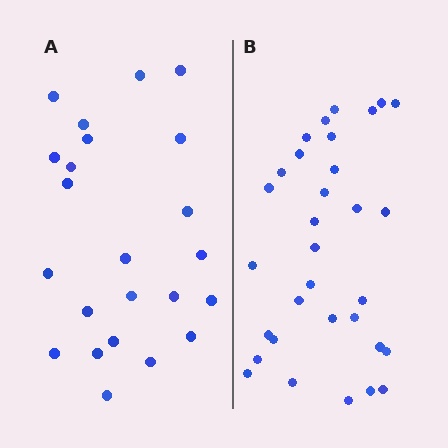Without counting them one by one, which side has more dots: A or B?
Region B (the right region) has more dots.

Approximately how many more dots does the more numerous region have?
Region B has roughly 8 or so more dots than region A.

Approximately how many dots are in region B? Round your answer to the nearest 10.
About 30 dots. (The exact count is 32, which rounds to 30.)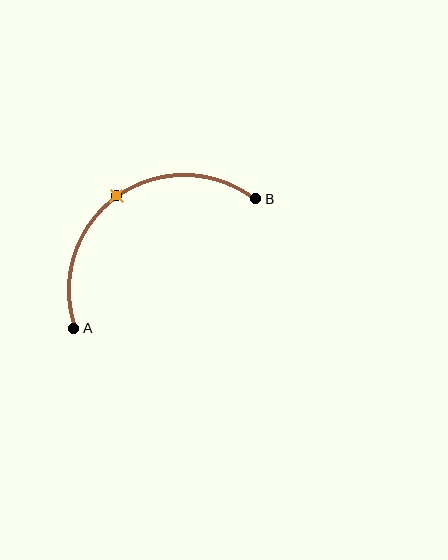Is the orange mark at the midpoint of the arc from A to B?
Yes. The orange mark lies on the arc at equal arc-length from both A and B — it is the arc midpoint.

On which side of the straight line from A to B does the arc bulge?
The arc bulges above and to the left of the straight line connecting A and B.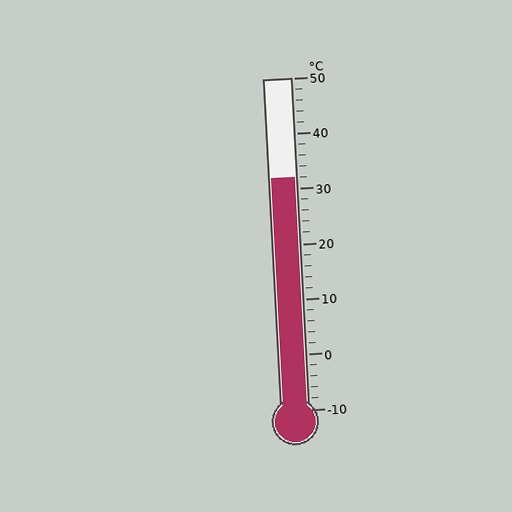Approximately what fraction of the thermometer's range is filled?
The thermometer is filled to approximately 70% of its range.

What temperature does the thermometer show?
The thermometer shows approximately 32°C.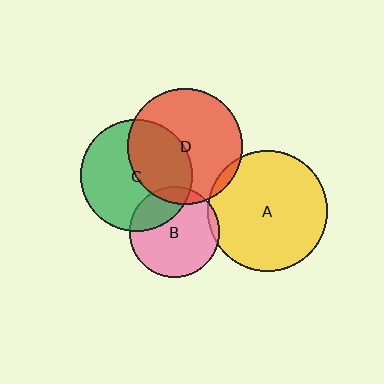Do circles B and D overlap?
Yes.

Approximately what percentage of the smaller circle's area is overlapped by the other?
Approximately 10%.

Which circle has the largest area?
Circle A (yellow).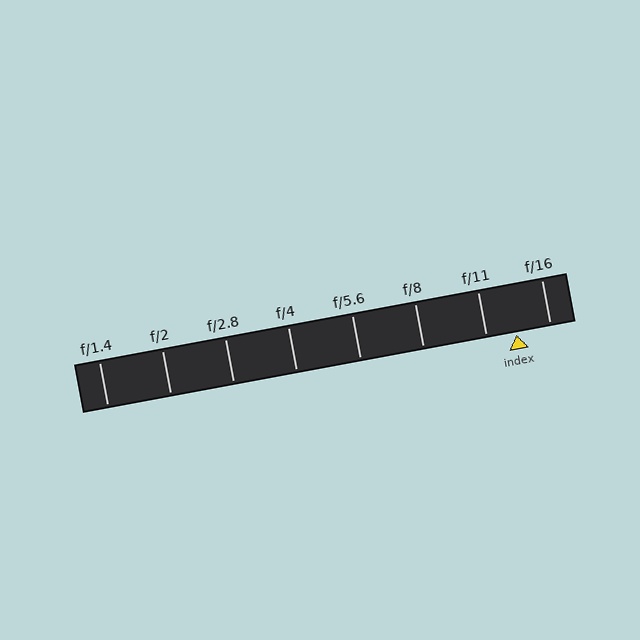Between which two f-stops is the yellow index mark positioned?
The index mark is between f/11 and f/16.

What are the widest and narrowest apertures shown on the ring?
The widest aperture shown is f/1.4 and the narrowest is f/16.